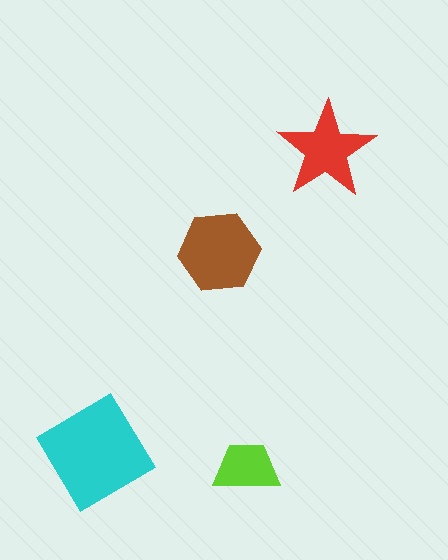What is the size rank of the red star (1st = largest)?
3rd.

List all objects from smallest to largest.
The lime trapezoid, the red star, the brown hexagon, the cyan diamond.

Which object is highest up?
The red star is topmost.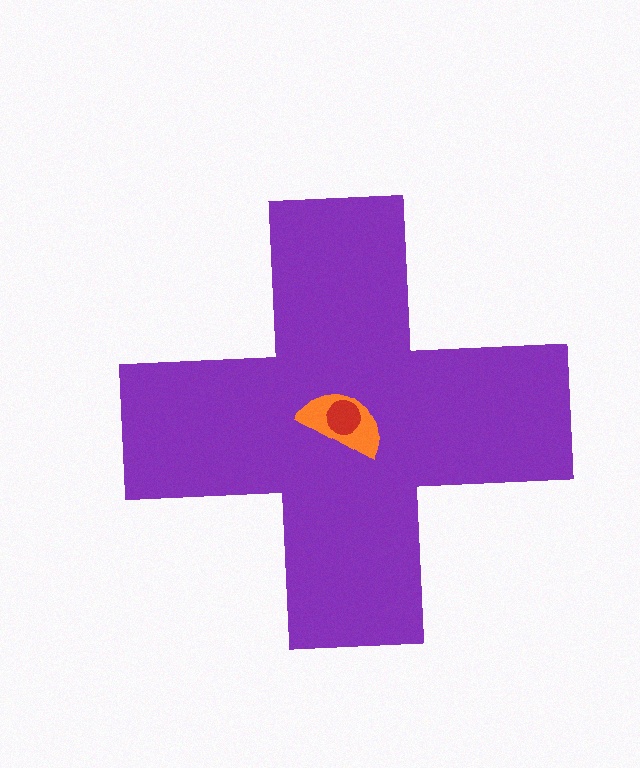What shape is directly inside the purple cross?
The orange semicircle.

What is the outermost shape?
The purple cross.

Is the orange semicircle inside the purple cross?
Yes.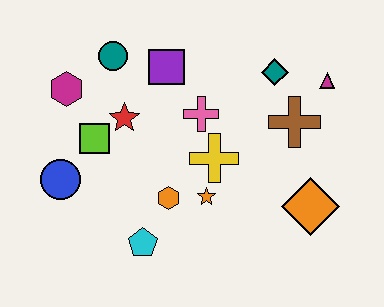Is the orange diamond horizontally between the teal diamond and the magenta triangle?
Yes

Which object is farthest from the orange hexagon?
The magenta triangle is farthest from the orange hexagon.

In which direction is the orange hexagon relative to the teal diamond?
The orange hexagon is below the teal diamond.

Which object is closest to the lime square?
The red star is closest to the lime square.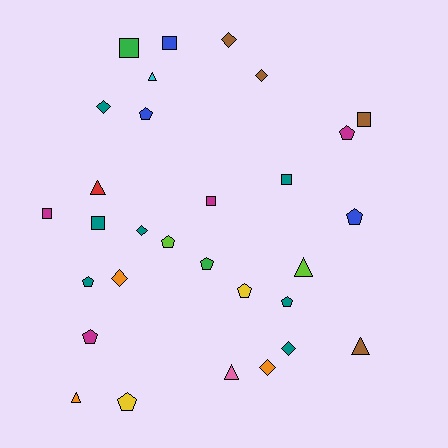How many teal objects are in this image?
There are 7 teal objects.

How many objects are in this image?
There are 30 objects.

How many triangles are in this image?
There are 6 triangles.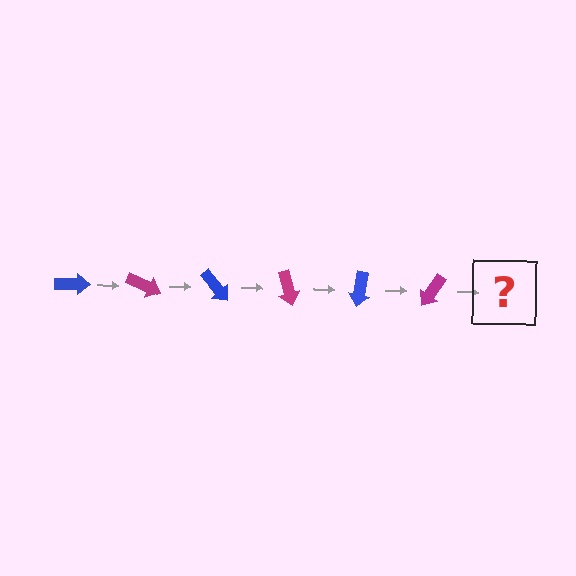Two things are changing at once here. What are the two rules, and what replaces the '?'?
The two rules are that it rotates 25 degrees each step and the color cycles through blue and magenta. The '?' should be a blue arrow, rotated 150 degrees from the start.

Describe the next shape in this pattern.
It should be a blue arrow, rotated 150 degrees from the start.